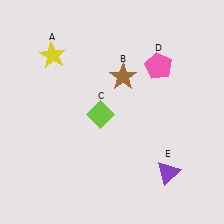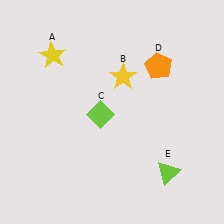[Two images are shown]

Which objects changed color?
B changed from brown to yellow. D changed from pink to orange. E changed from purple to lime.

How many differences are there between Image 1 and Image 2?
There are 3 differences between the two images.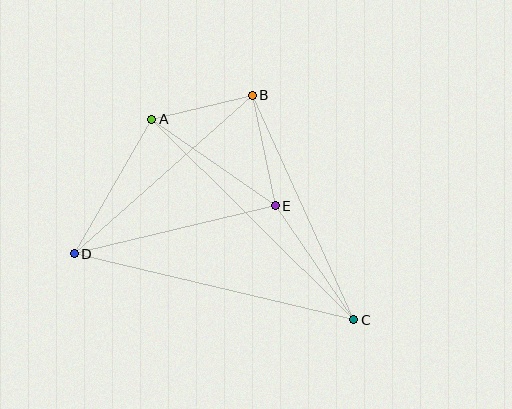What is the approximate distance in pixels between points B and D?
The distance between B and D is approximately 238 pixels.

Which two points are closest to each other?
Points A and B are closest to each other.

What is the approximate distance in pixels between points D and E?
The distance between D and E is approximately 207 pixels.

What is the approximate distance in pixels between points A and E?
The distance between A and E is approximately 151 pixels.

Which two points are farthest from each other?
Points C and D are farthest from each other.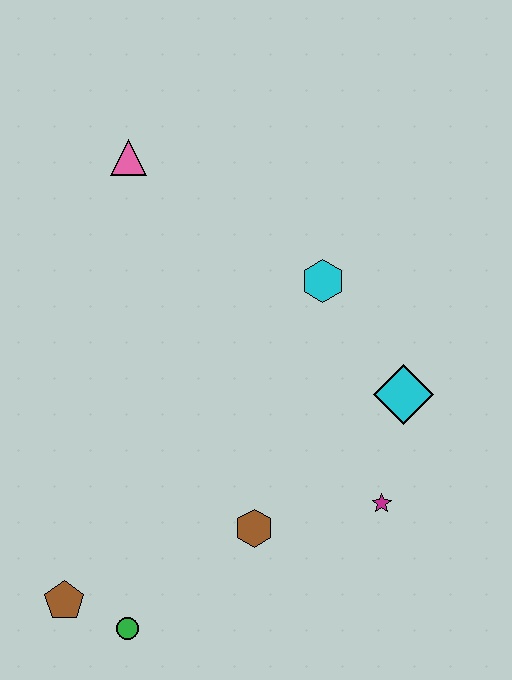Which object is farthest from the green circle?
The pink triangle is farthest from the green circle.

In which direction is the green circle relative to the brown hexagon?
The green circle is to the left of the brown hexagon.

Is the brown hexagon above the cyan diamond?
No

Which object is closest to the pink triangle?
The cyan hexagon is closest to the pink triangle.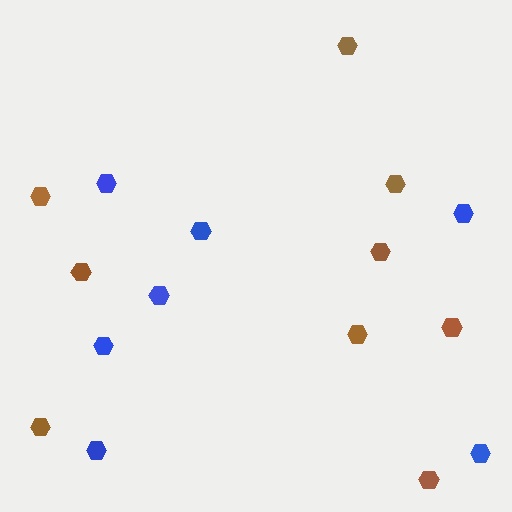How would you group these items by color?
There are 2 groups: one group of blue hexagons (7) and one group of brown hexagons (9).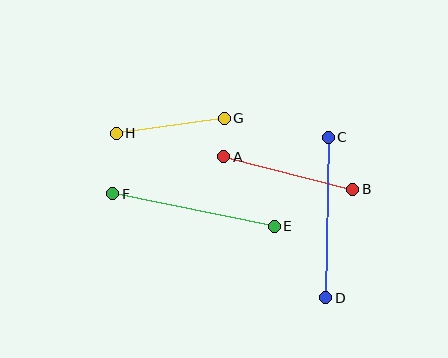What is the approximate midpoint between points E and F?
The midpoint is at approximately (194, 210) pixels.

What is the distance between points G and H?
The distance is approximately 109 pixels.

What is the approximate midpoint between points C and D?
The midpoint is at approximately (327, 218) pixels.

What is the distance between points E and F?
The distance is approximately 165 pixels.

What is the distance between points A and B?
The distance is approximately 133 pixels.